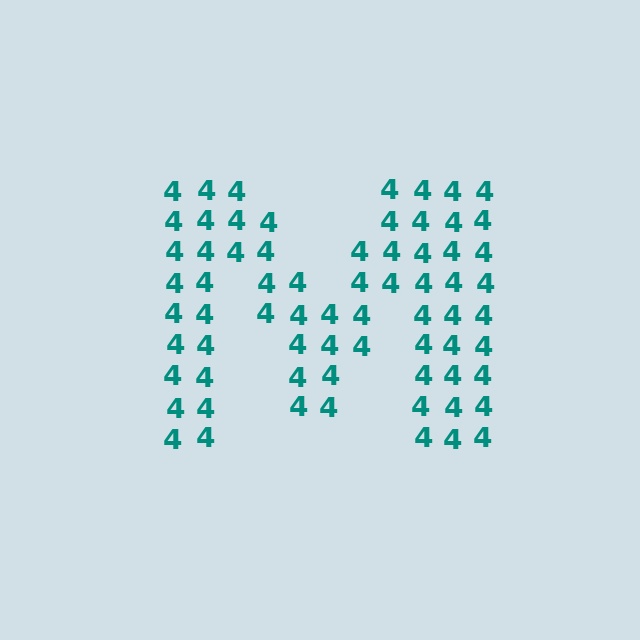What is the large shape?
The large shape is the letter M.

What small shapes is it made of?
It is made of small digit 4's.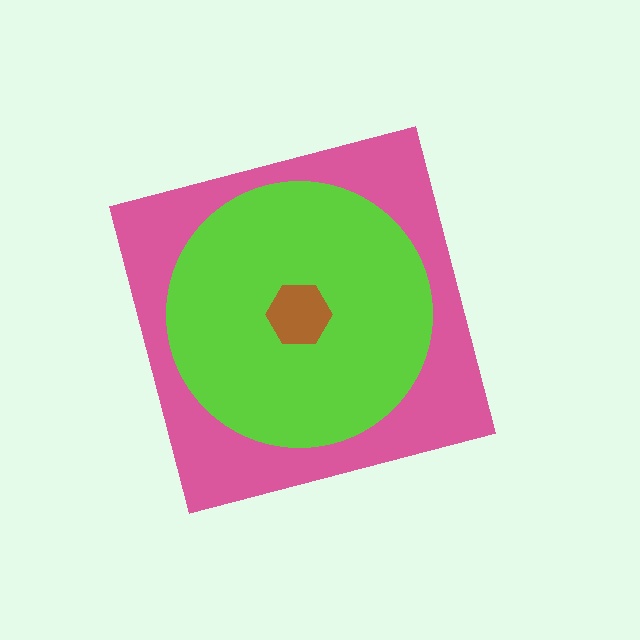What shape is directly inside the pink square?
The lime circle.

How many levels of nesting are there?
3.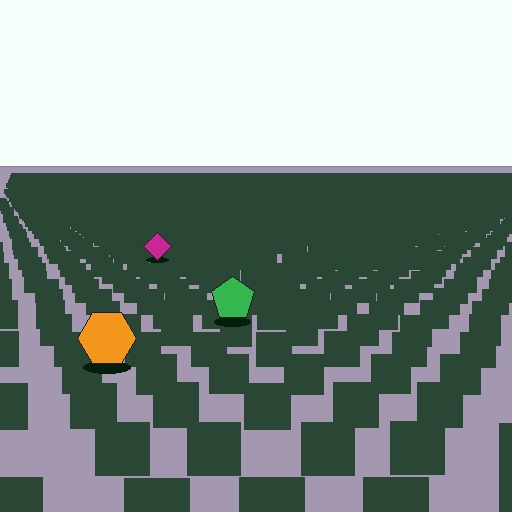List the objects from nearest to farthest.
From nearest to farthest: the orange hexagon, the green pentagon, the magenta diamond.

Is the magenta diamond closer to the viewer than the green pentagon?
No. The green pentagon is closer — you can tell from the texture gradient: the ground texture is coarser near it.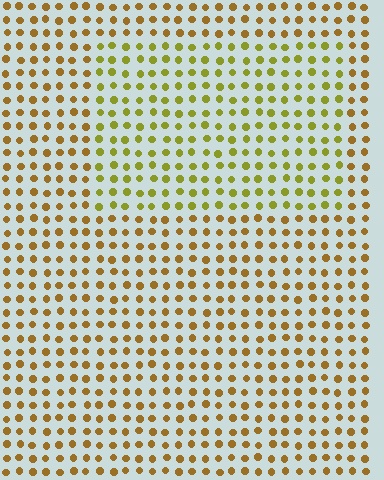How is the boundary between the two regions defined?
The boundary is defined purely by a slight shift in hue (about 30 degrees). Spacing, size, and orientation are identical on both sides.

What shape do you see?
I see a rectangle.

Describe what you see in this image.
The image is filled with small brown elements in a uniform arrangement. A rectangle-shaped region is visible where the elements are tinted to a slightly different hue, forming a subtle color boundary.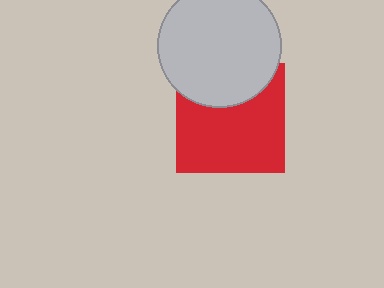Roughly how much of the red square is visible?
Most of it is visible (roughly 70%).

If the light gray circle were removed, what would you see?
You would see the complete red square.